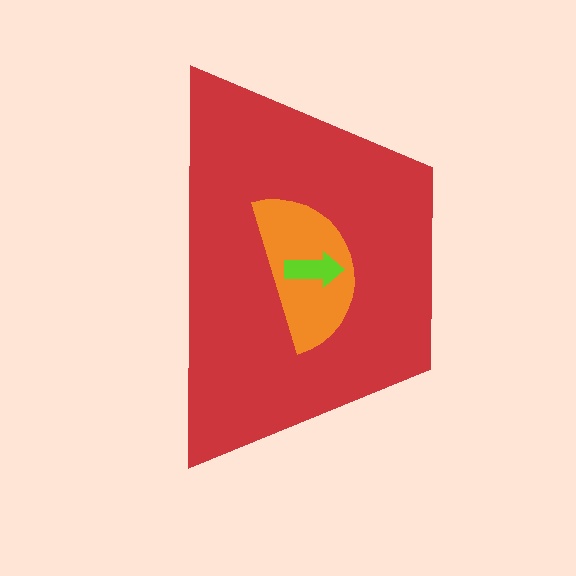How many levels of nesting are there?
3.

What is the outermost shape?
The red trapezoid.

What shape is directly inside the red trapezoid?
The orange semicircle.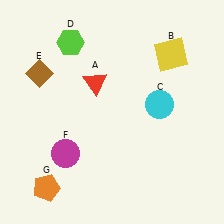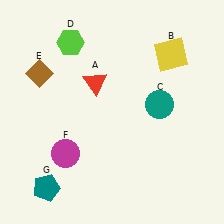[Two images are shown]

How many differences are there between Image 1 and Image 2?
There are 2 differences between the two images.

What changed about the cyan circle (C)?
In Image 1, C is cyan. In Image 2, it changed to teal.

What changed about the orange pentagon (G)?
In Image 1, G is orange. In Image 2, it changed to teal.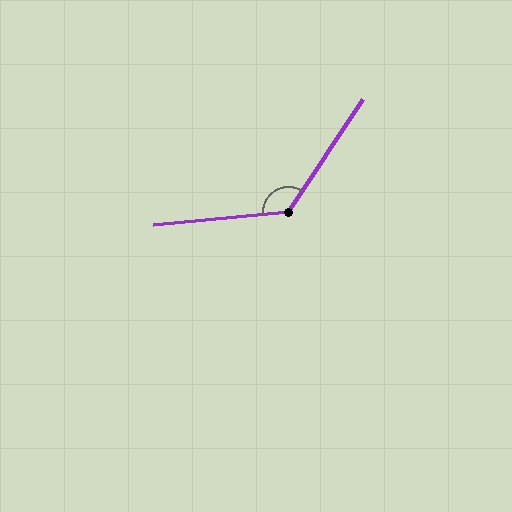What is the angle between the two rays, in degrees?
Approximately 129 degrees.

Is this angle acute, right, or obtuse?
It is obtuse.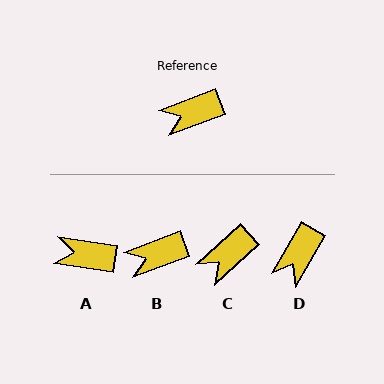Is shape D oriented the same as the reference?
No, it is off by about 39 degrees.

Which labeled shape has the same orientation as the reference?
B.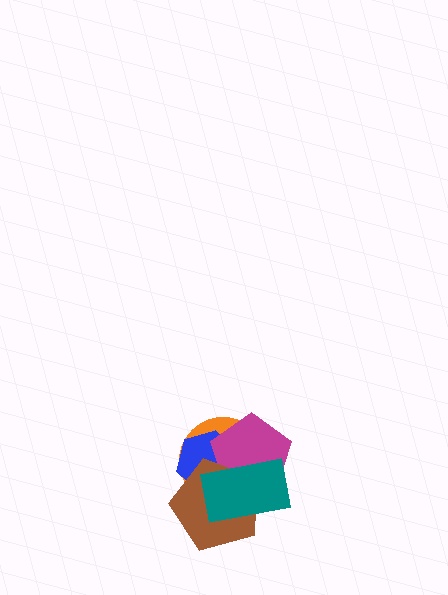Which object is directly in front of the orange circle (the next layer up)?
The blue hexagon is directly in front of the orange circle.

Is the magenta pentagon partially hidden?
Yes, it is partially covered by another shape.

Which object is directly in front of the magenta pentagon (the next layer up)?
The brown pentagon is directly in front of the magenta pentagon.